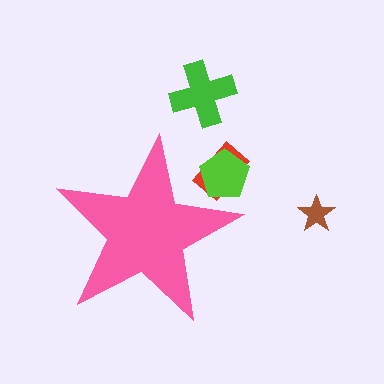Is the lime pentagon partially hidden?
Yes, the lime pentagon is partially hidden behind the pink star.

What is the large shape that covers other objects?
A pink star.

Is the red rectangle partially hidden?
Yes, the red rectangle is partially hidden behind the pink star.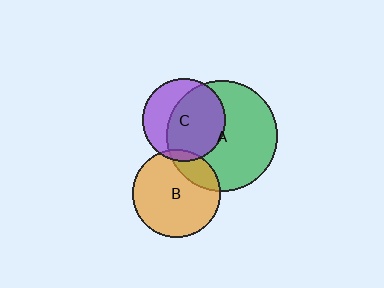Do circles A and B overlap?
Yes.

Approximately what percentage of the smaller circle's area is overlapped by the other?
Approximately 20%.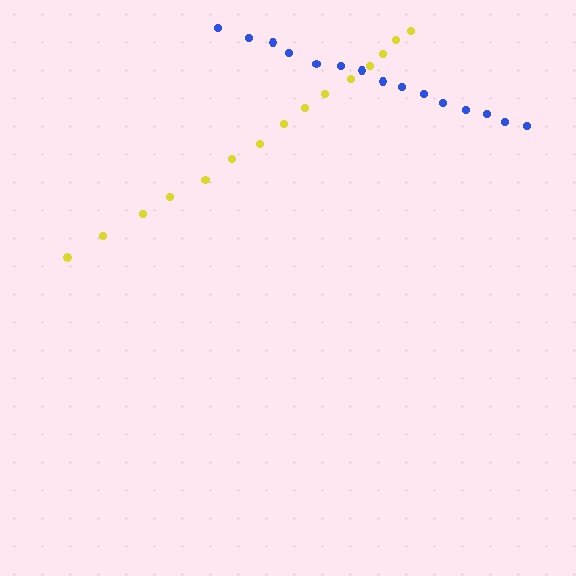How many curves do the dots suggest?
There are 2 distinct paths.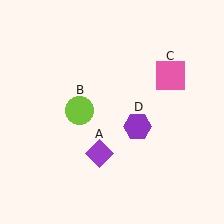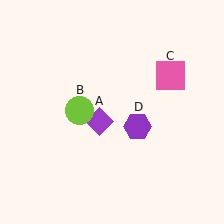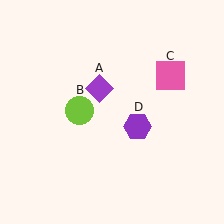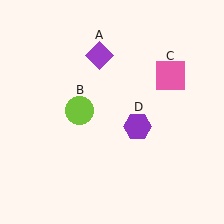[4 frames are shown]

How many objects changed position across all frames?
1 object changed position: purple diamond (object A).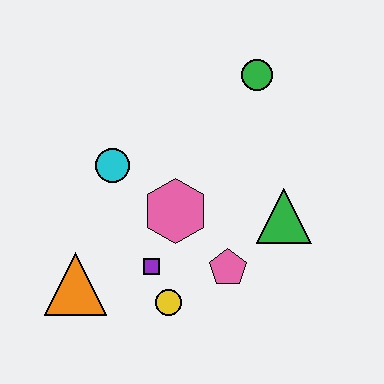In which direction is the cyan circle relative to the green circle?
The cyan circle is to the left of the green circle.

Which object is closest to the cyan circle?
The pink hexagon is closest to the cyan circle.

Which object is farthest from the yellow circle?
The green circle is farthest from the yellow circle.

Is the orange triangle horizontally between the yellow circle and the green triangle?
No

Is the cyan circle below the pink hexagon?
No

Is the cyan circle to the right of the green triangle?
No